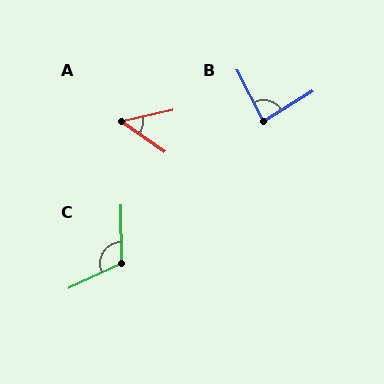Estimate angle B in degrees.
Approximately 86 degrees.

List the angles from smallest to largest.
A (47°), B (86°), C (114°).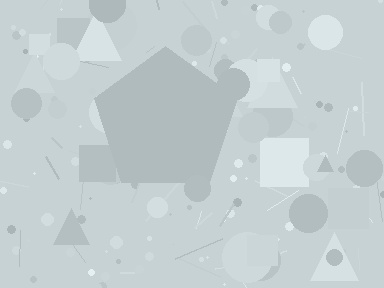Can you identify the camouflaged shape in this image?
The camouflaged shape is a pentagon.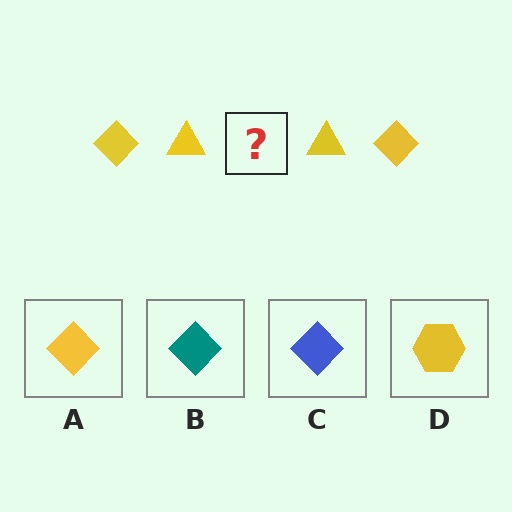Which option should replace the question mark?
Option A.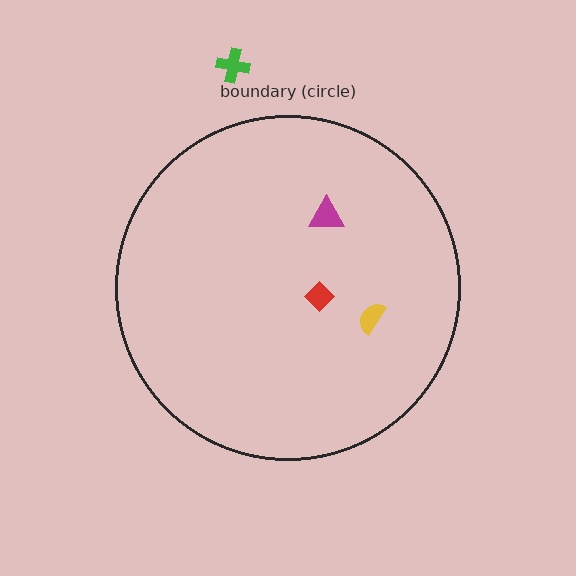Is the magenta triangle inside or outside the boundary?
Inside.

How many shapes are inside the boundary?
3 inside, 1 outside.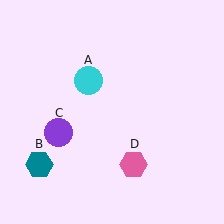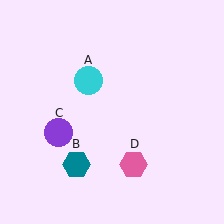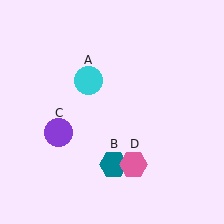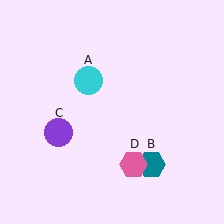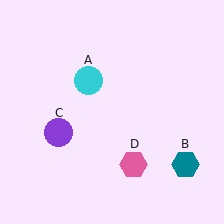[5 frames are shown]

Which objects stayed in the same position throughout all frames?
Cyan circle (object A) and purple circle (object C) and pink hexagon (object D) remained stationary.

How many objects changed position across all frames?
1 object changed position: teal hexagon (object B).